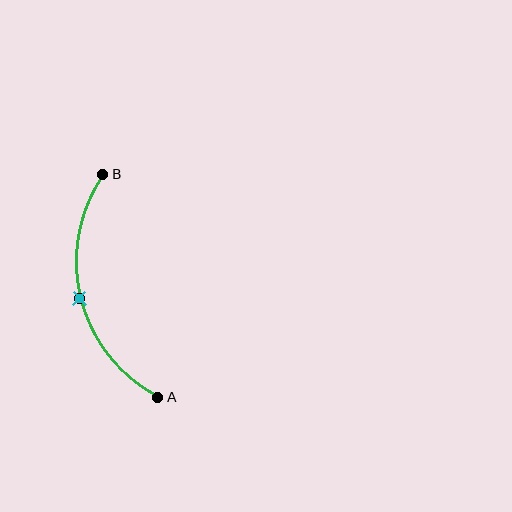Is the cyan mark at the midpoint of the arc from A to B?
Yes. The cyan mark lies on the arc at equal arc-length from both A and B — it is the arc midpoint.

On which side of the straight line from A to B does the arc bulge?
The arc bulges to the left of the straight line connecting A and B.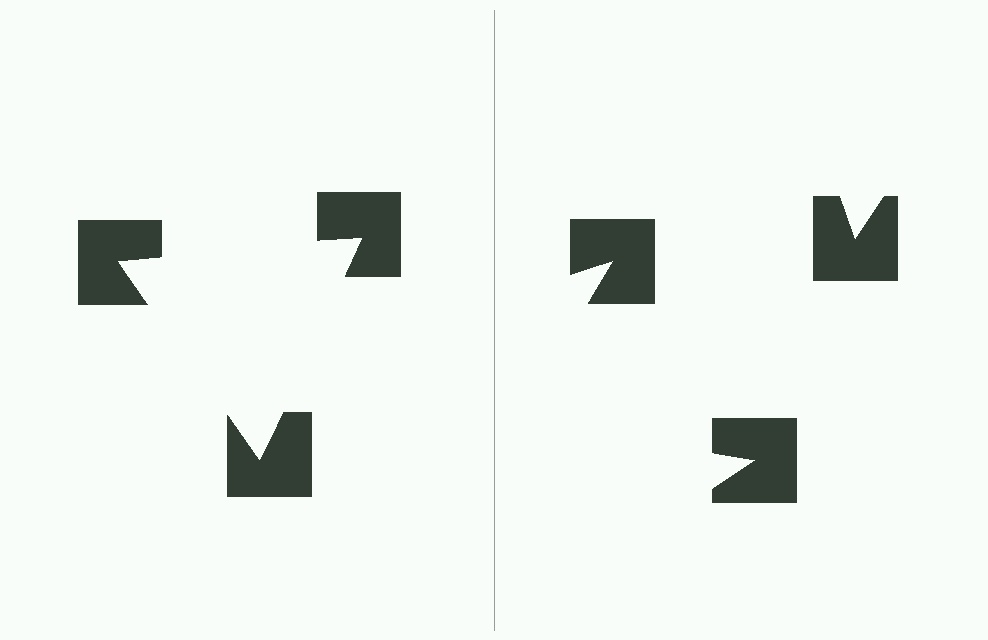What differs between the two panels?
The notched squares are positioned identically on both sides; only the wedge orientations differ. On the left they align to a triangle; on the right they are misaligned.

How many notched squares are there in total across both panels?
6 — 3 on each side.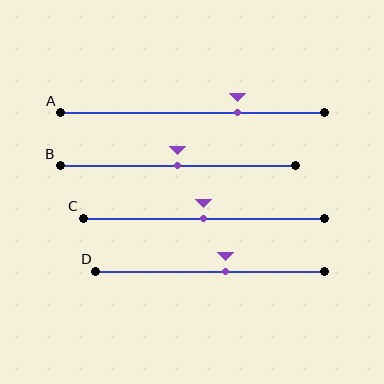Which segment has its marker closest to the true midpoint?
Segment B has its marker closest to the true midpoint.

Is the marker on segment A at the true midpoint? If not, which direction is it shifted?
No, the marker on segment A is shifted to the right by about 17% of the segment length.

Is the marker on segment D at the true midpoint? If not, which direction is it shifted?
No, the marker on segment D is shifted to the right by about 7% of the segment length.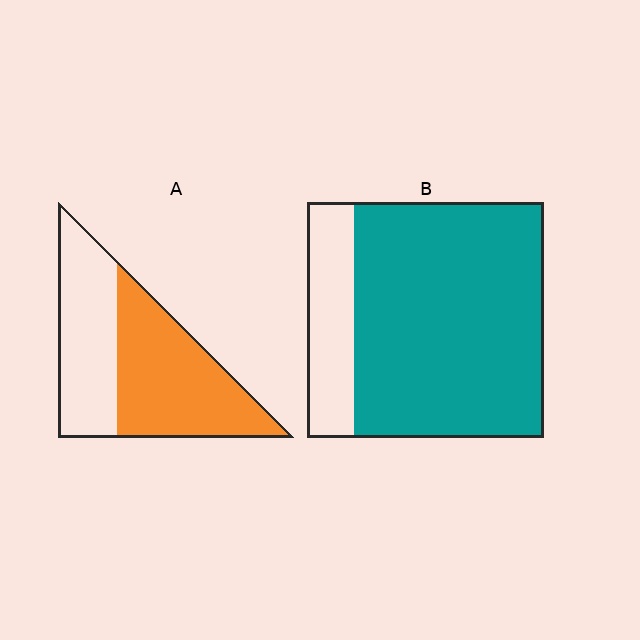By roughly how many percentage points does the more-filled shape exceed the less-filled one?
By roughly 25 percentage points (B over A).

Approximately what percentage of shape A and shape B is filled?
A is approximately 55% and B is approximately 80%.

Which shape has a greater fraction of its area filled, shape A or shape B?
Shape B.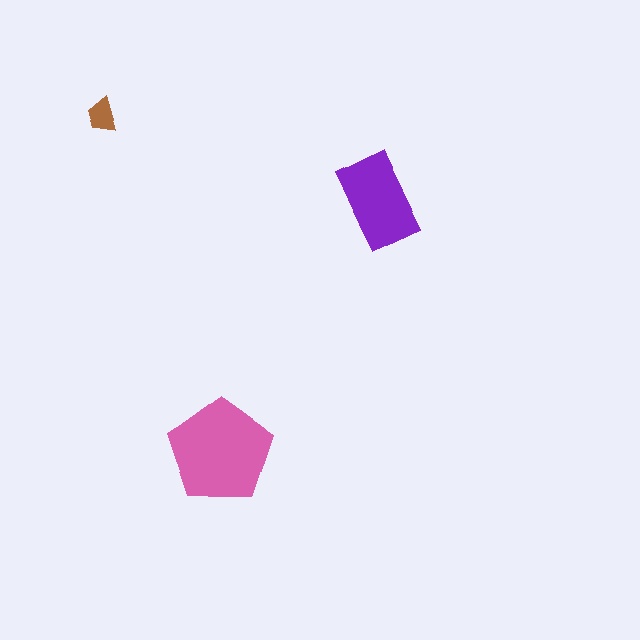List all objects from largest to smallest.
The pink pentagon, the purple rectangle, the brown trapezoid.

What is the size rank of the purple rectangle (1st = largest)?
2nd.